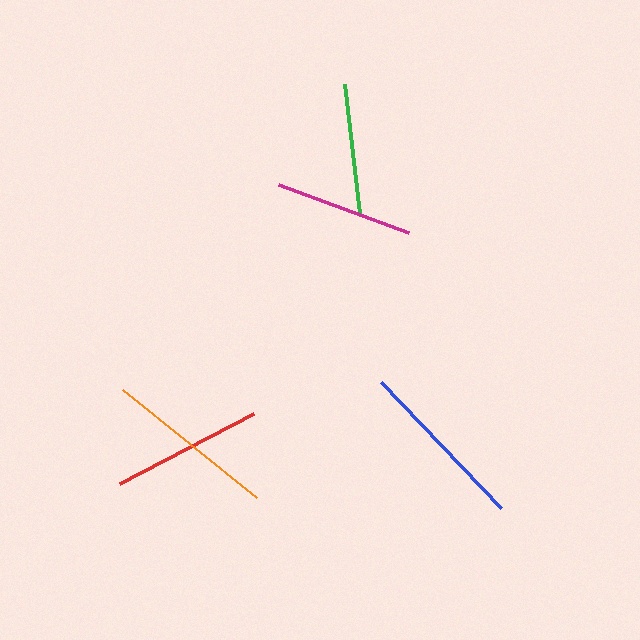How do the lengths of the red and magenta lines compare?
The red and magenta lines are approximately the same length.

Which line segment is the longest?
The blue line is the longest at approximately 174 pixels.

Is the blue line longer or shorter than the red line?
The blue line is longer than the red line.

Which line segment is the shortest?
The green line is the shortest at approximately 130 pixels.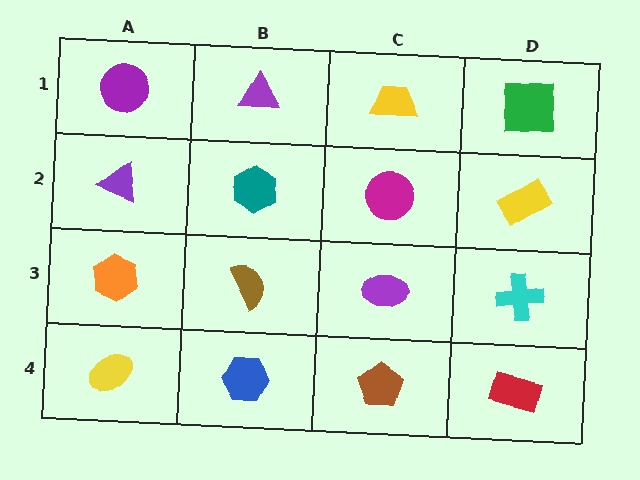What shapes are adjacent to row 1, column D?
A yellow rectangle (row 2, column D), a yellow trapezoid (row 1, column C).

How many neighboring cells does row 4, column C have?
3.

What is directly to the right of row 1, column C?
A green square.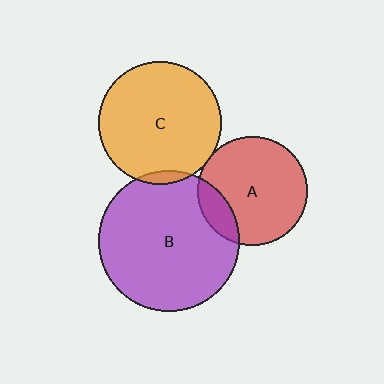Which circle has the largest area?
Circle B (purple).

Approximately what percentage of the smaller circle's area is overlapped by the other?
Approximately 5%.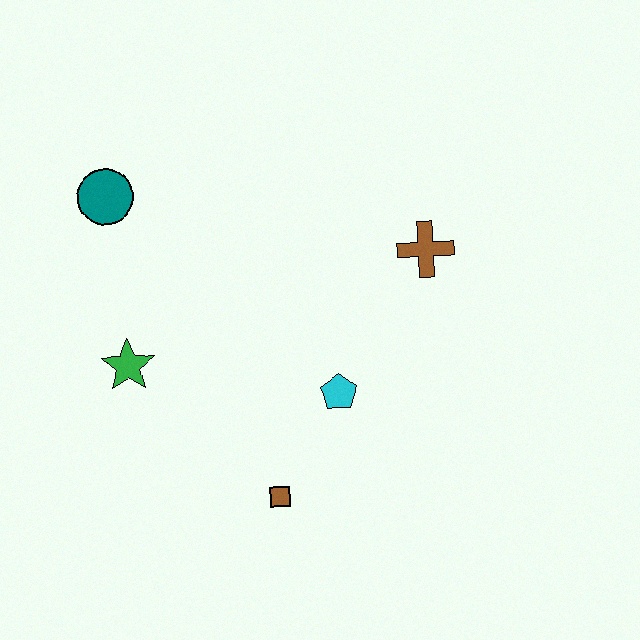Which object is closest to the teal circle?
The green star is closest to the teal circle.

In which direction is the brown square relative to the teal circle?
The brown square is below the teal circle.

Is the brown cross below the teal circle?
Yes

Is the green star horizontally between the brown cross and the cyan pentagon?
No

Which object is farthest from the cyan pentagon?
The teal circle is farthest from the cyan pentagon.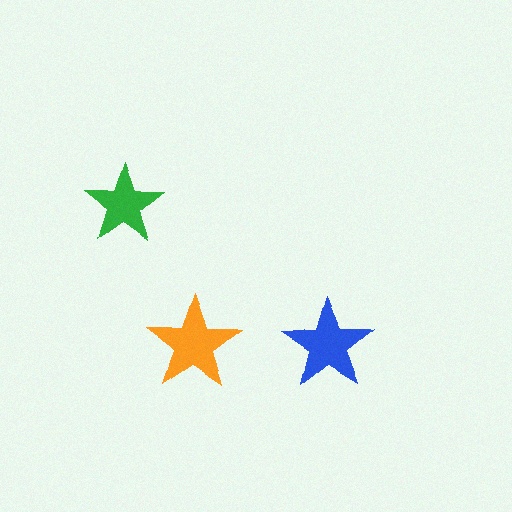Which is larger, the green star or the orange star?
The orange one.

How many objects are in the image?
There are 3 objects in the image.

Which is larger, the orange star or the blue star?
The orange one.